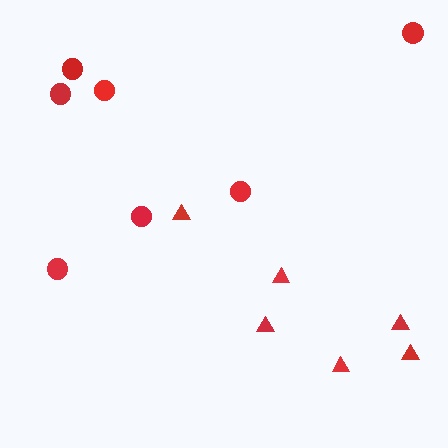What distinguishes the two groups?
There are 2 groups: one group of circles (7) and one group of triangles (6).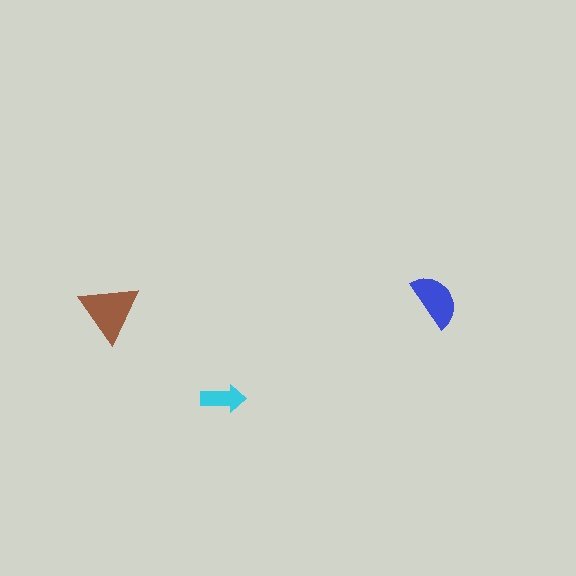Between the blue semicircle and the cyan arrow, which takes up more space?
The blue semicircle.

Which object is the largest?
The brown triangle.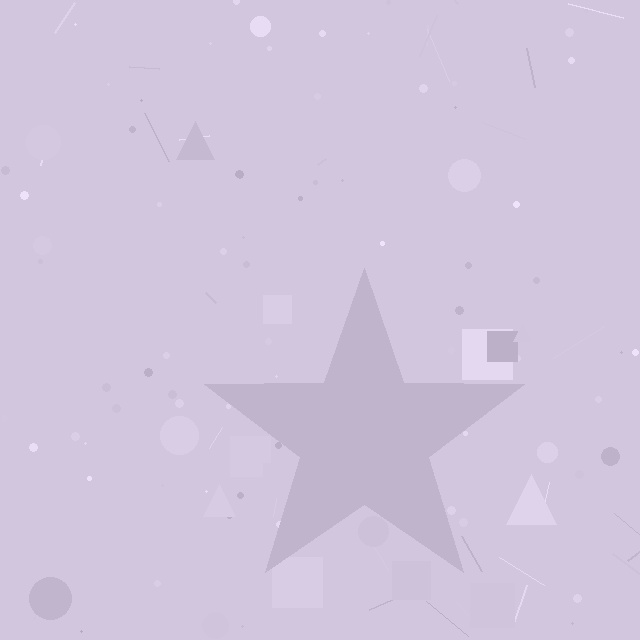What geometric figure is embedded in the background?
A star is embedded in the background.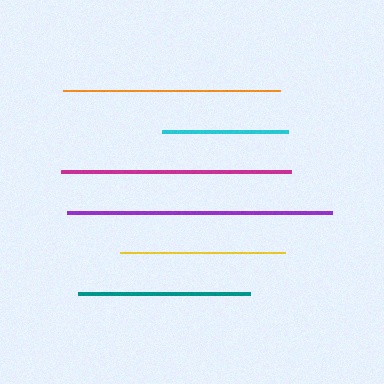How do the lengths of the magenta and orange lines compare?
The magenta and orange lines are approximately the same length.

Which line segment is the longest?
The purple line is the longest at approximately 266 pixels.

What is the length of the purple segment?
The purple segment is approximately 266 pixels long.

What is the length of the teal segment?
The teal segment is approximately 172 pixels long.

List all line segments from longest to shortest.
From longest to shortest: purple, magenta, orange, teal, yellow, cyan.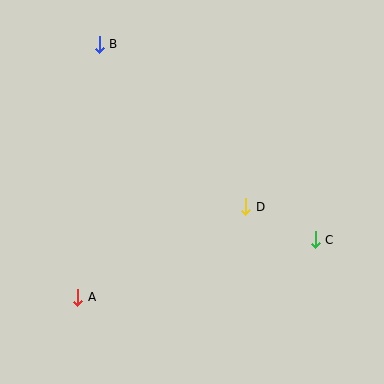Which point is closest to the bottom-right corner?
Point C is closest to the bottom-right corner.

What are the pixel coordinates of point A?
Point A is at (78, 297).